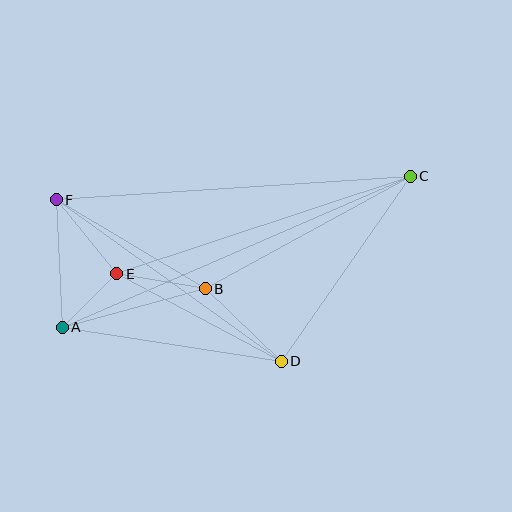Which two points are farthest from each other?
Points A and C are farthest from each other.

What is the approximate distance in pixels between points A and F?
The distance between A and F is approximately 127 pixels.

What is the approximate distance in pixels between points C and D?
The distance between C and D is approximately 226 pixels.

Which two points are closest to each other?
Points A and E are closest to each other.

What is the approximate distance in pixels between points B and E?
The distance between B and E is approximately 90 pixels.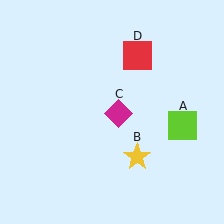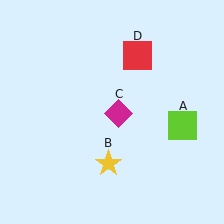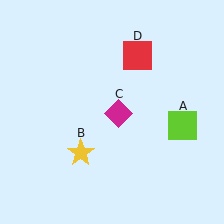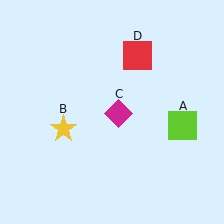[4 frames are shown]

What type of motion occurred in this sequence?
The yellow star (object B) rotated clockwise around the center of the scene.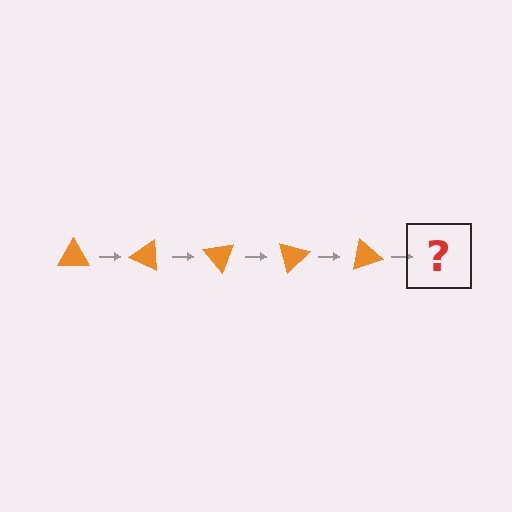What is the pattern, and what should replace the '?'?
The pattern is that the triangle rotates 25 degrees each step. The '?' should be an orange triangle rotated 125 degrees.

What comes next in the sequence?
The next element should be an orange triangle rotated 125 degrees.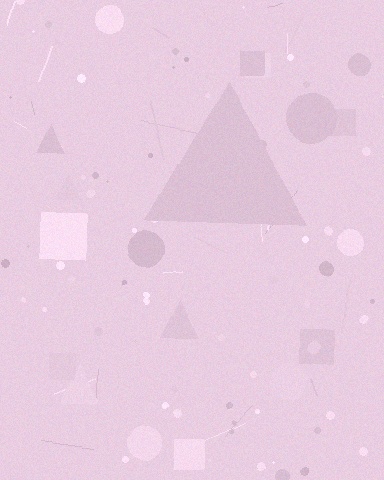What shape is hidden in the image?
A triangle is hidden in the image.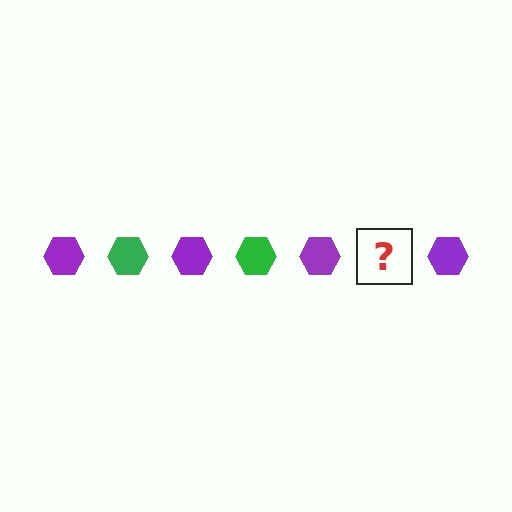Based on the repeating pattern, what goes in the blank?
The blank should be a green hexagon.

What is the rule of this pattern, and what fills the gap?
The rule is that the pattern cycles through purple, green hexagons. The gap should be filled with a green hexagon.